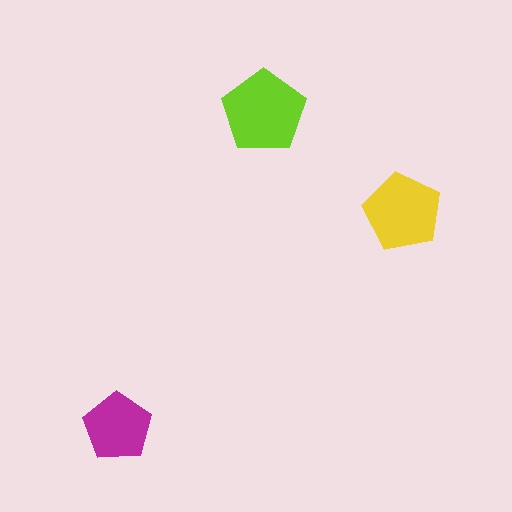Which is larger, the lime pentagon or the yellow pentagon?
The lime one.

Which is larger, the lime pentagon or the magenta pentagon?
The lime one.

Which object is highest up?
The lime pentagon is topmost.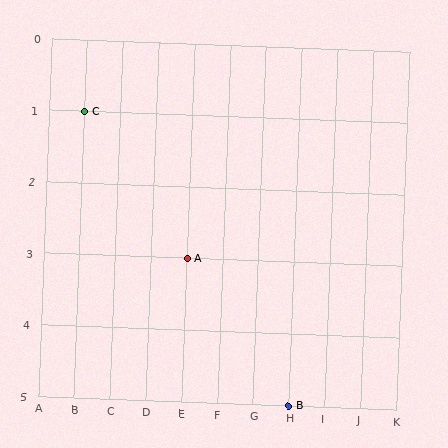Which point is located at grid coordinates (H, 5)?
Point B is at (H, 5).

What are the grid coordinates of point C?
Point C is at grid coordinates (B, 1).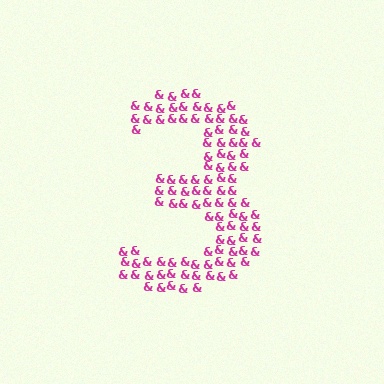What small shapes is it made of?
It is made of small ampersands.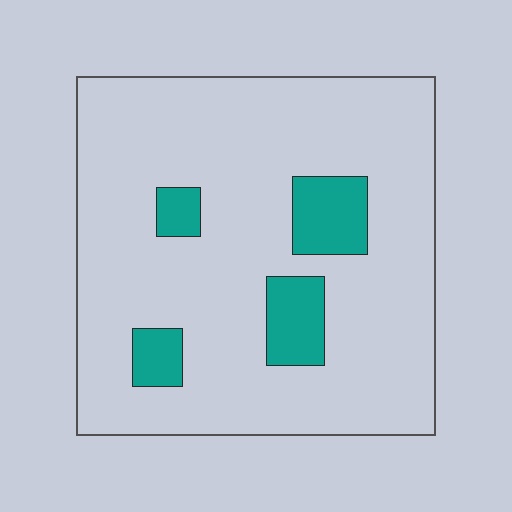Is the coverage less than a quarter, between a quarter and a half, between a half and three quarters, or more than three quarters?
Less than a quarter.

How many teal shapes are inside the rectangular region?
4.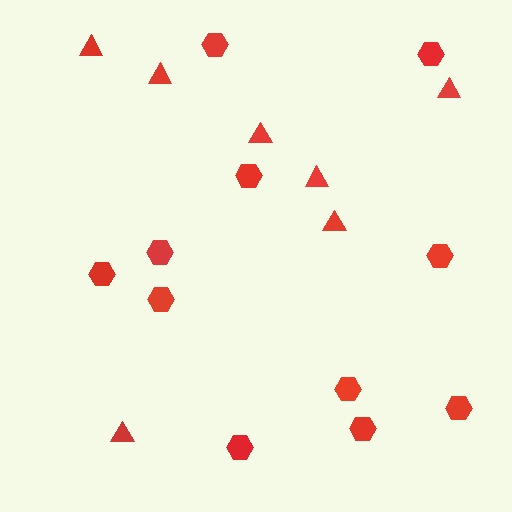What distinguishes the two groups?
There are 2 groups: one group of hexagons (11) and one group of triangles (7).